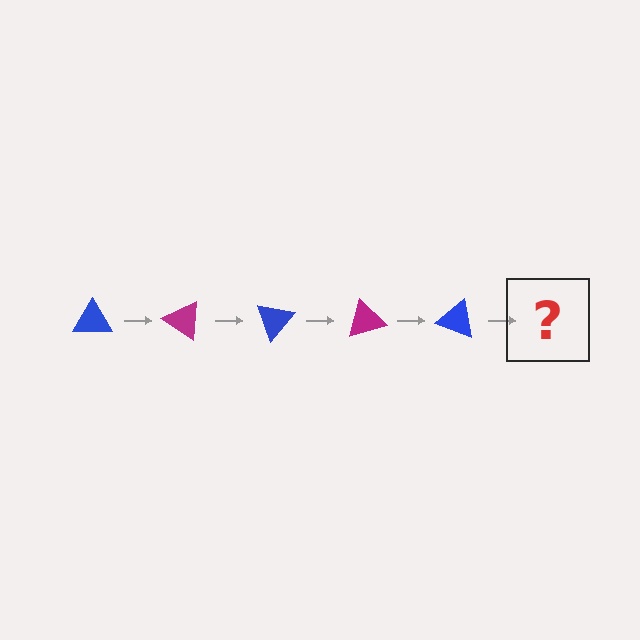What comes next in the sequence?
The next element should be a magenta triangle, rotated 175 degrees from the start.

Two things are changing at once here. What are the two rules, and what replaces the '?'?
The two rules are that it rotates 35 degrees each step and the color cycles through blue and magenta. The '?' should be a magenta triangle, rotated 175 degrees from the start.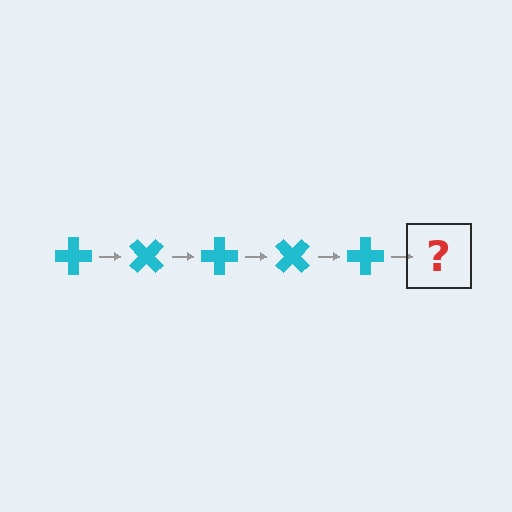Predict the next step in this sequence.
The next step is a cyan cross rotated 225 degrees.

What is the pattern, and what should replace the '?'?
The pattern is that the cross rotates 45 degrees each step. The '?' should be a cyan cross rotated 225 degrees.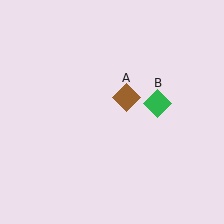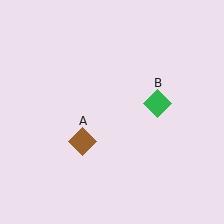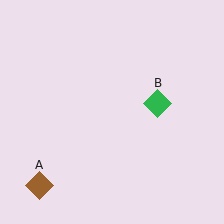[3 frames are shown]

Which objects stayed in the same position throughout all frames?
Green diamond (object B) remained stationary.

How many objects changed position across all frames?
1 object changed position: brown diamond (object A).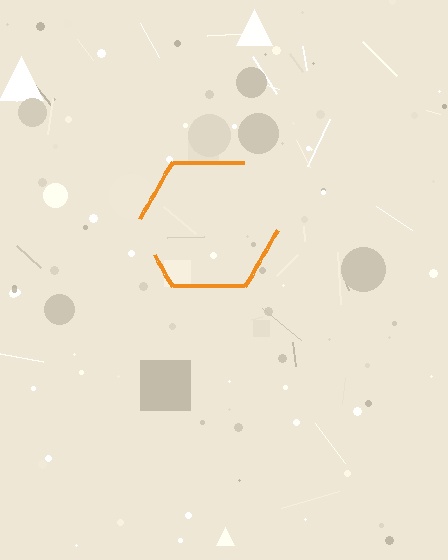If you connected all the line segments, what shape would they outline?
They would outline a hexagon.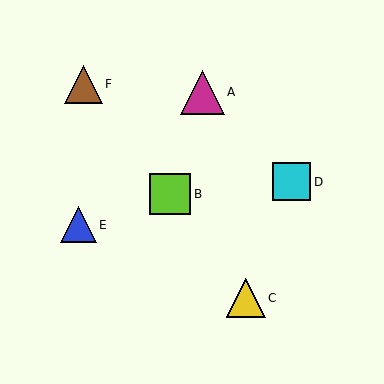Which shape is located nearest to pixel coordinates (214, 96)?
The magenta triangle (labeled A) at (202, 92) is nearest to that location.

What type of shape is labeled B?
Shape B is a lime square.